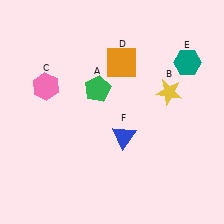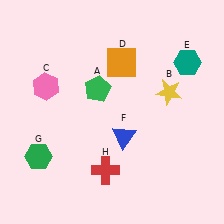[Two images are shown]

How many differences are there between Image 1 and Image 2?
There are 2 differences between the two images.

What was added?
A green hexagon (G), a red cross (H) were added in Image 2.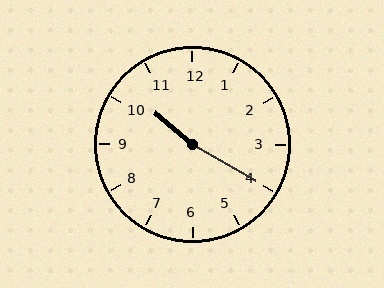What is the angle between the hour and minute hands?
Approximately 170 degrees.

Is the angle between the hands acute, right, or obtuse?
It is obtuse.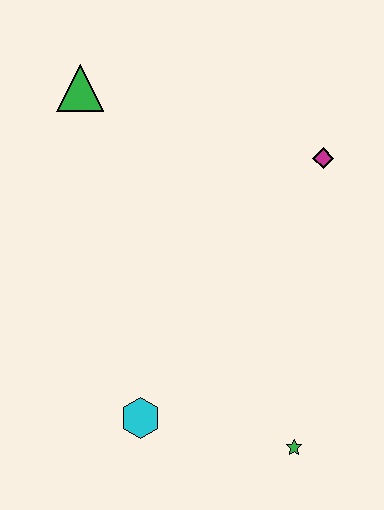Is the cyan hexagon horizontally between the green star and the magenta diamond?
No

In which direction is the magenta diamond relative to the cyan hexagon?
The magenta diamond is above the cyan hexagon.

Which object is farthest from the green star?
The green triangle is farthest from the green star.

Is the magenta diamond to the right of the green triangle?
Yes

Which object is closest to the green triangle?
The magenta diamond is closest to the green triangle.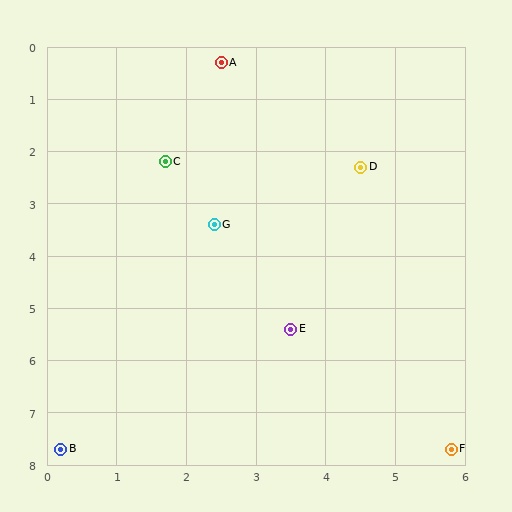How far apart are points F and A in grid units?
Points F and A are about 8.1 grid units apart.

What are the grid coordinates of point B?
Point B is at approximately (0.2, 7.7).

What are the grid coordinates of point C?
Point C is at approximately (1.7, 2.2).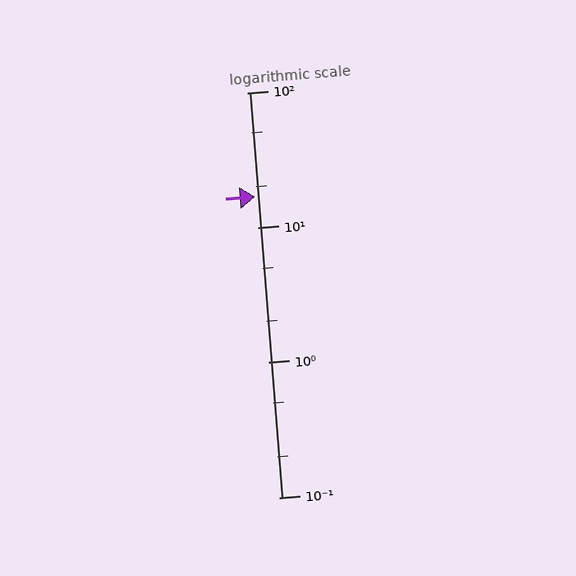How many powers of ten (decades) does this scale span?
The scale spans 3 decades, from 0.1 to 100.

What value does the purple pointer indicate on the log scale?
The pointer indicates approximately 17.